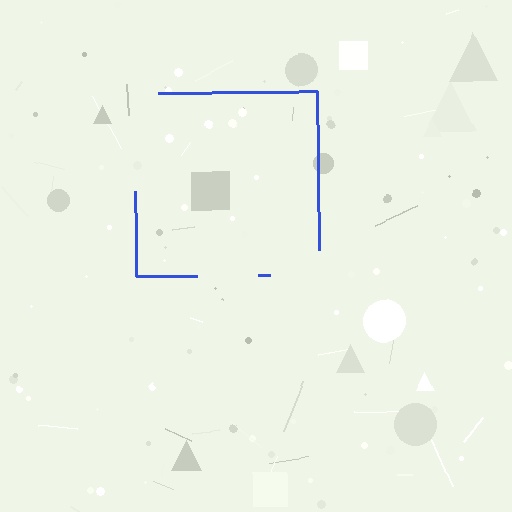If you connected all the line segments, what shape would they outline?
They would outline a square.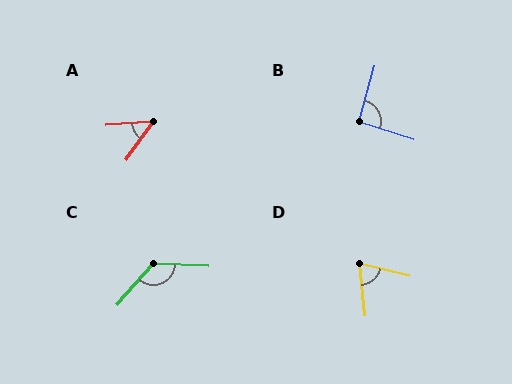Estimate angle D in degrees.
Approximately 70 degrees.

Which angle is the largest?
C, at approximately 129 degrees.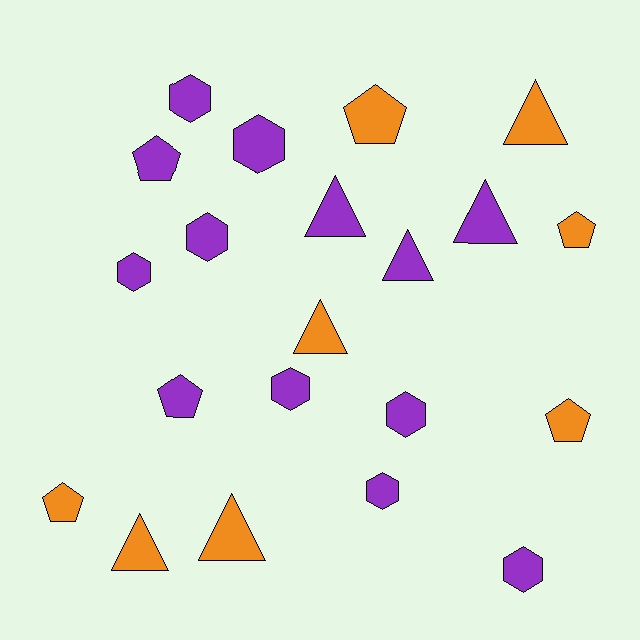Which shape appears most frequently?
Hexagon, with 8 objects.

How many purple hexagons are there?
There are 8 purple hexagons.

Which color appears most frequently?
Purple, with 13 objects.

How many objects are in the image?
There are 21 objects.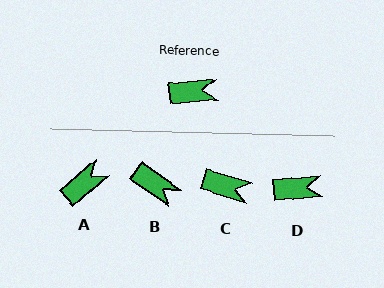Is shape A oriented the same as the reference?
No, it is off by about 36 degrees.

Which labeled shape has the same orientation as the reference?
D.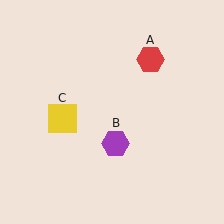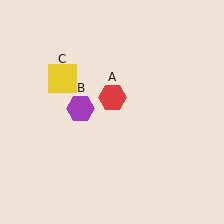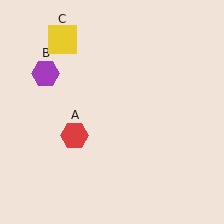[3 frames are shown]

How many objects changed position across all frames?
3 objects changed position: red hexagon (object A), purple hexagon (object B), yellow square (object C).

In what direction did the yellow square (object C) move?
The yellow square (object C) moved up.